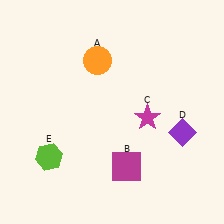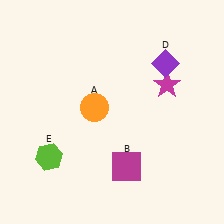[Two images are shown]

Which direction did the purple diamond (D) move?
The purple diamond (D) moved up.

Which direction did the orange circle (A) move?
The orange circle (A) moved down.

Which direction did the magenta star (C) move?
The magenta star (C) moved up.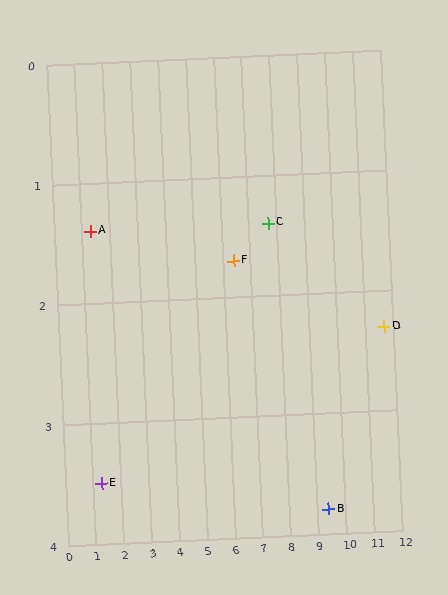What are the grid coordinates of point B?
Point B is at approximately (9.4, 3.8).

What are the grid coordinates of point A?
Point A is at approximately (1.3, 1.4).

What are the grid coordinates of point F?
Point F is at approximately (6.4, 1.7).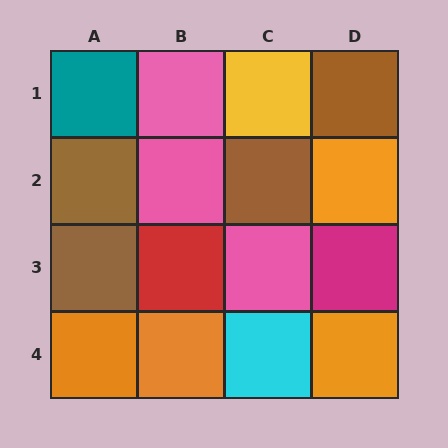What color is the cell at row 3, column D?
Magenta.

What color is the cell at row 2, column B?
Pink.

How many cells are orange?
4 cells are orange.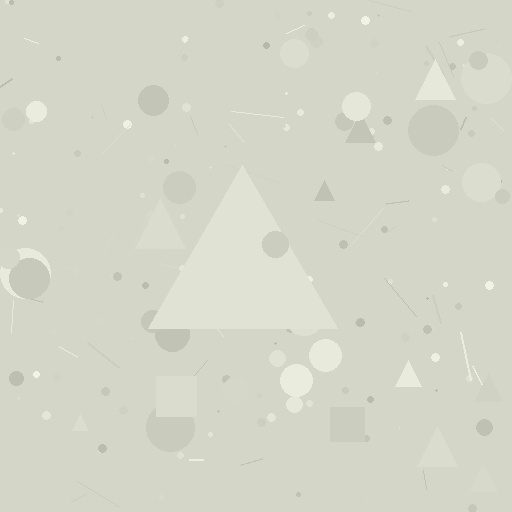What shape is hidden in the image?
A triangle is hidden in the image.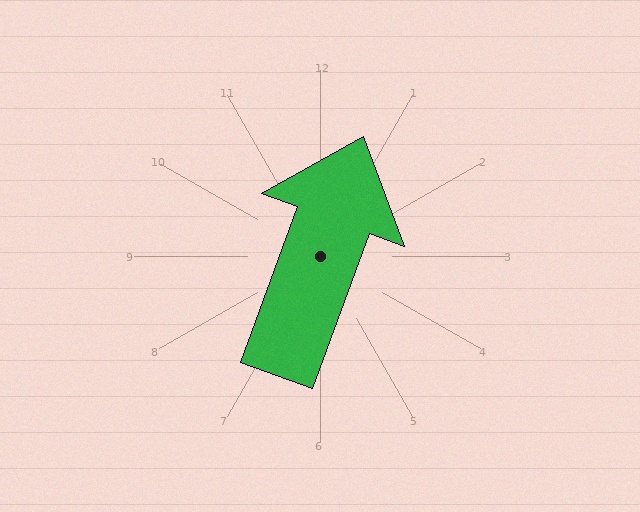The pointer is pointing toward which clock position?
Roughly 1 o'clock.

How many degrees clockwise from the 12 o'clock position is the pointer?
Approximately 20 degrees.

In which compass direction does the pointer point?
North.